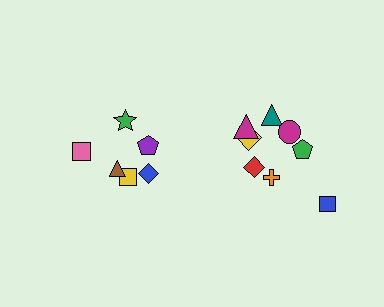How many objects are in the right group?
There are 8 objects.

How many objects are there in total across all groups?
There are 14 objects.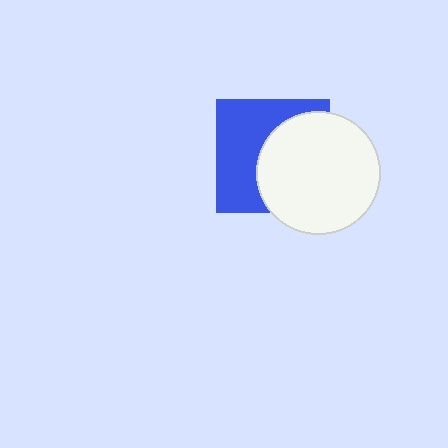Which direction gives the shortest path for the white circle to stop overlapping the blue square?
Moving right gives the shortest separation.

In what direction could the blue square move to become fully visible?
The blue square could move left. That would shift it out from behind the white circle entirely.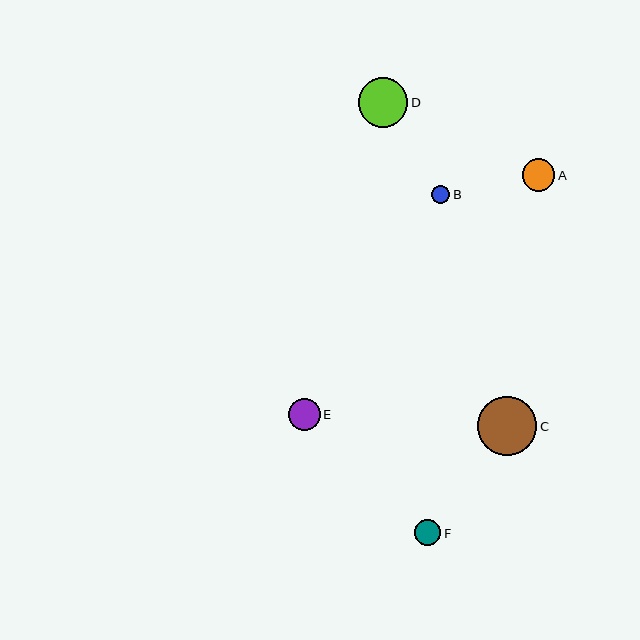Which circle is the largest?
Circle C is the largest with a size of approximately 59 pixels.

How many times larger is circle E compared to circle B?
Circle E is approximately 1.8 times the size of circle B.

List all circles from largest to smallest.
From largest to smallest: C, D, A, E, F, B.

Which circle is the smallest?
Circle B is the smallest with a size of approximately 18 pixels.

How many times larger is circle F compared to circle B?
Circle F is approximately 1.4 times the size of circle B.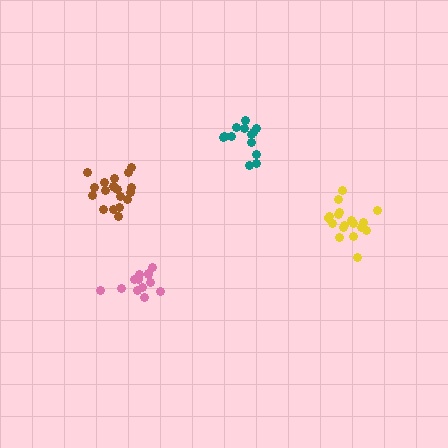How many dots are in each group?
Group 1: 13 dots, Group 2: 19 dots, Group 3: 13 dots, Group 4: 19 dots (64 total).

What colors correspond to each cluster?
The clusters are colored: teal, brown, pink, yellow.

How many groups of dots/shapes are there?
There are 4 groups.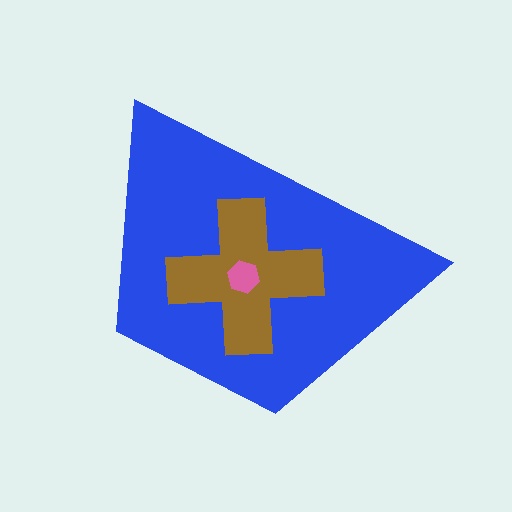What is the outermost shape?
The blue trapezoid.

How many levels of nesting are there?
3.